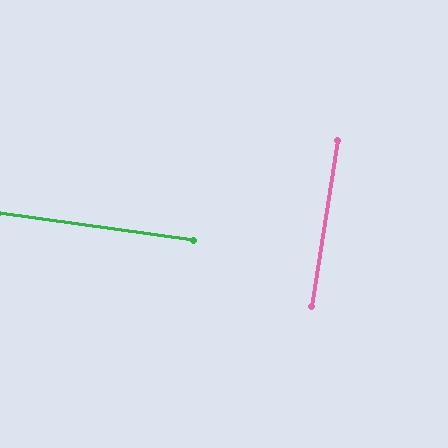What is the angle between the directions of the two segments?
Approximately 89 degrees.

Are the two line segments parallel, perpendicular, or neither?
Perpendicular — they meet at approximately 89°.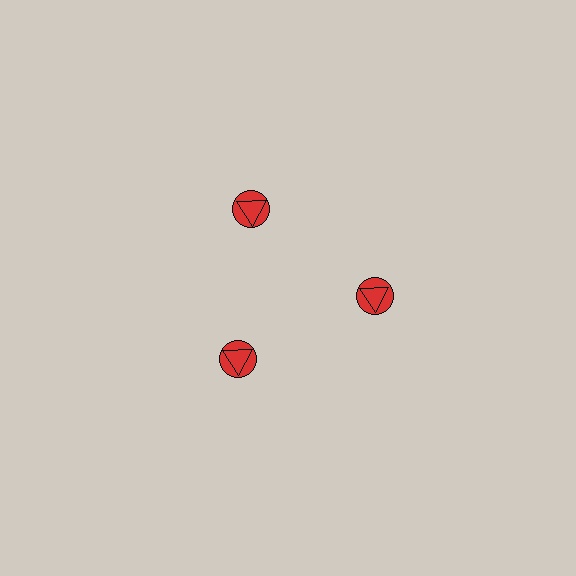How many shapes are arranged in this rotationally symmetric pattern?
There are 6 shapes, arranged in 3 groups of 2.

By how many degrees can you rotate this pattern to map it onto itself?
The pattern maps onto itself every 120 degrees of rotation.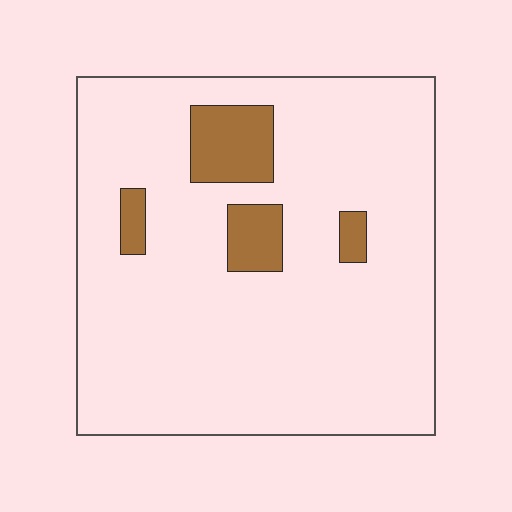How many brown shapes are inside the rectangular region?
4.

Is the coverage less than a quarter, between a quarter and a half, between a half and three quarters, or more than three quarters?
Less than a quarter.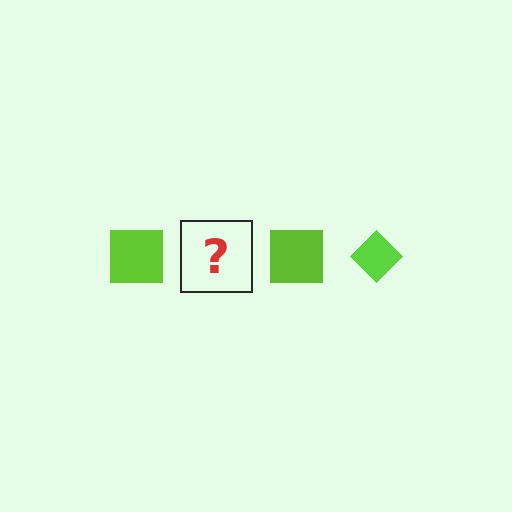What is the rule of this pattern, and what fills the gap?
The rule is that the pattern cycles through square, diamond shapes in lime. The gap should be filled with a lime diamond.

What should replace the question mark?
The question mark should be replaced with a lime diamond.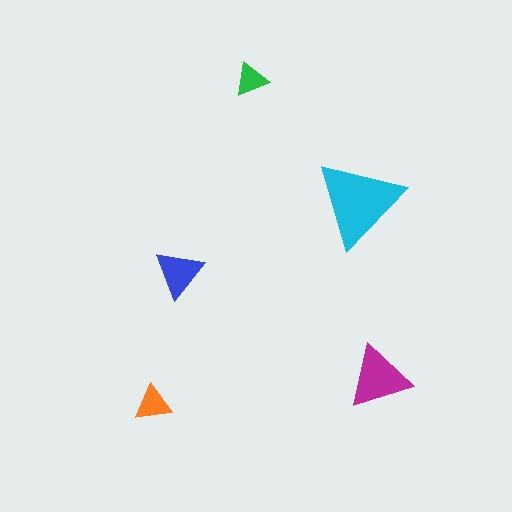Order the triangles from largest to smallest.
the cyan one, the magenta one, the blue one, the orange one, the green one.